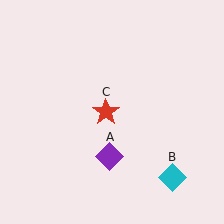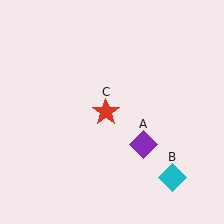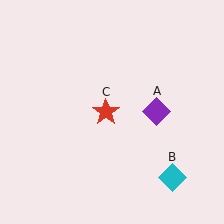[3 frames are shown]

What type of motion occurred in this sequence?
The purple diamond (object A) rotated counterclockwise around the center of the scene.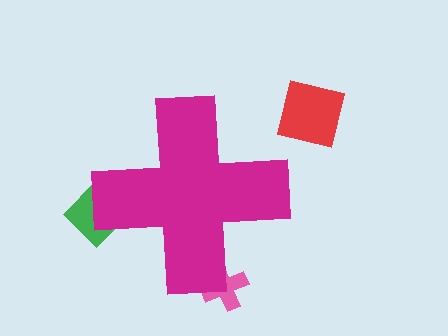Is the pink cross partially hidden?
Yes, the pink cross is partially hidden behind the magenta cross.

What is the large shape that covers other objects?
A magenta cross.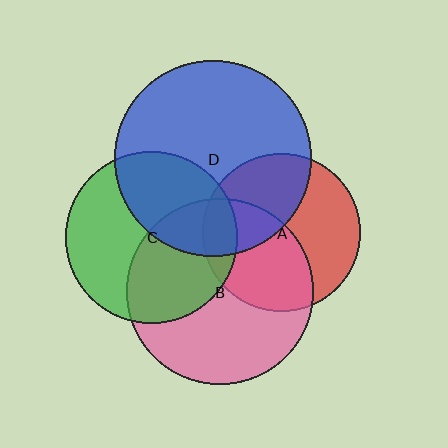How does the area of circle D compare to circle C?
Approximately 1.3 times.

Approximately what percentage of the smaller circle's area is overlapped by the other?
Approximately 10%.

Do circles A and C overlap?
Yes.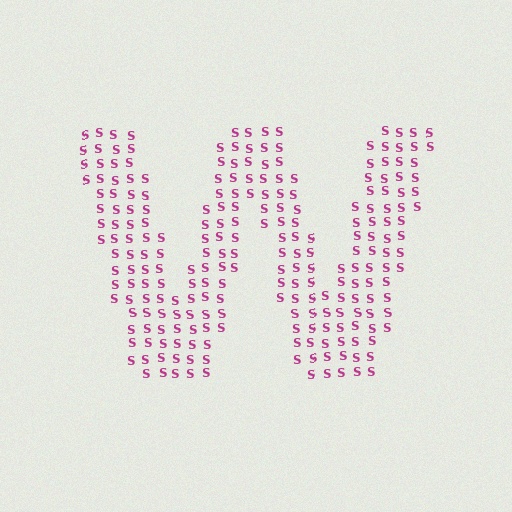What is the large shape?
The large shape is the letter W.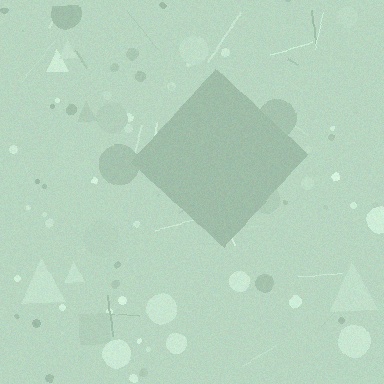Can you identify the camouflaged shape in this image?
The camouflaged shape is a diamond.